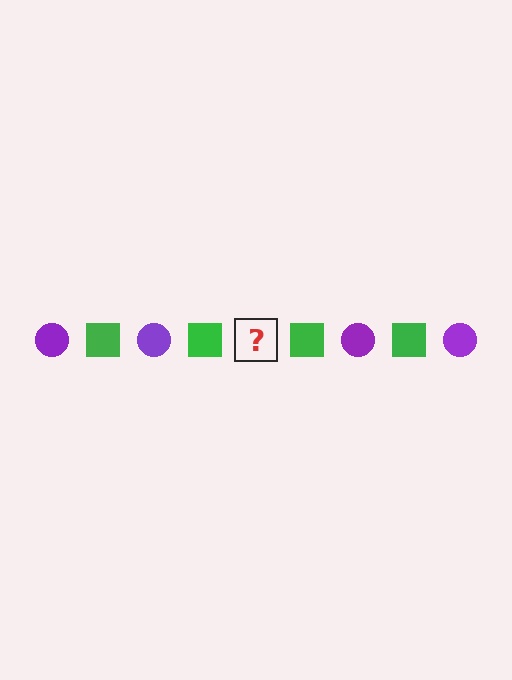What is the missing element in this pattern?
The missing element is a purple circle.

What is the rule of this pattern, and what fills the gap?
The rule is that the pattern alternates between purple circle and green square. The gap should be filled with a purple circle.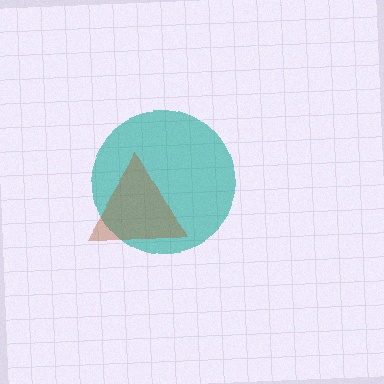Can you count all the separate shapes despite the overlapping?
Yes, there are 2 separate shapes.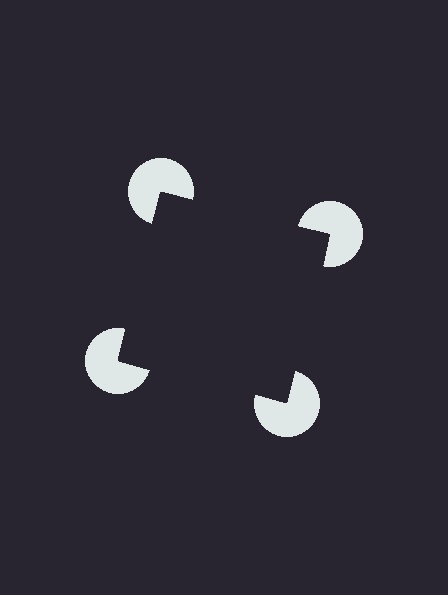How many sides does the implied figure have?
4 sides.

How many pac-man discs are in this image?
There are 4 — one at each vertex of the illusory square.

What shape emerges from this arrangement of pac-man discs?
An illusory square — its edges are inferred from the aligned wedge cuts in the pac-man discs, not physically drawn.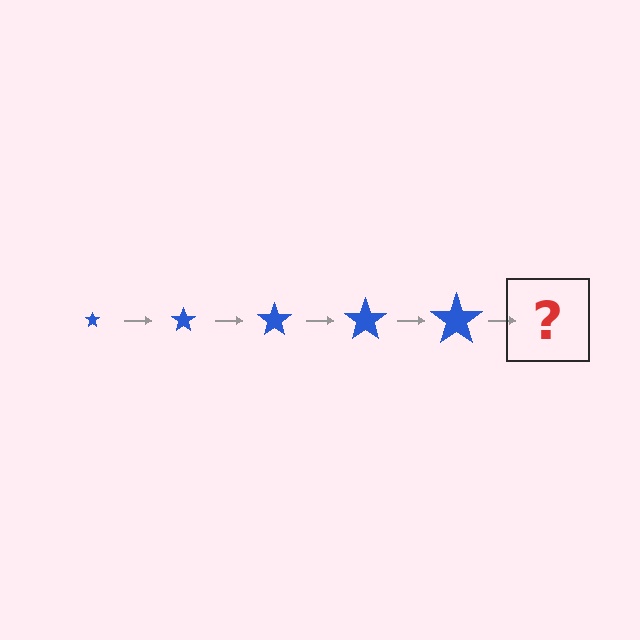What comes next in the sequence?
The next element should be a blue star, larger than the previous one.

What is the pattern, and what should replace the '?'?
The pattern is that the star gets progressively larger each step. The '?' should be a blue star, larger than the previous one.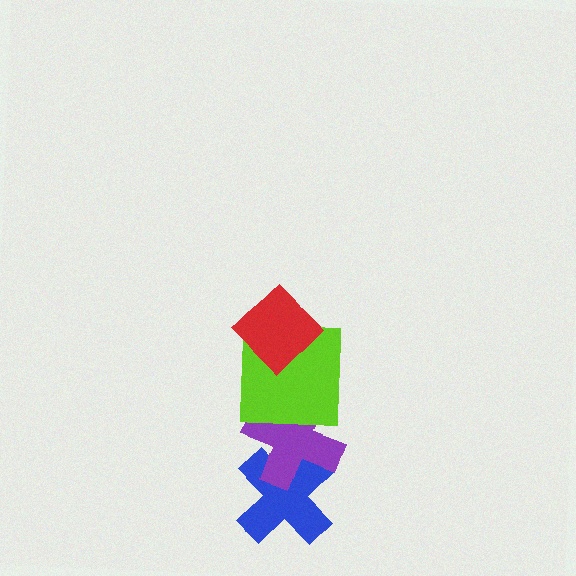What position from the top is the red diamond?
The red diamond is 1st from the top.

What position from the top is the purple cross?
The purple cross is 3rd from the top.